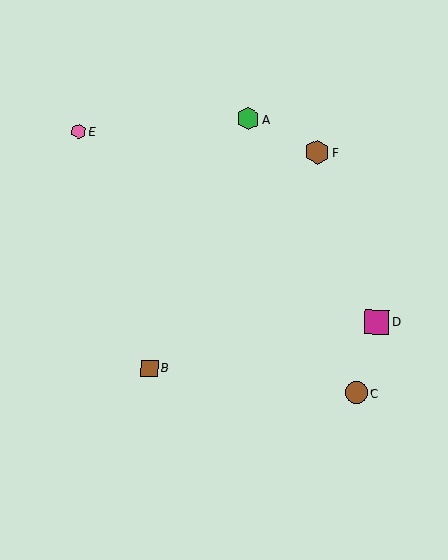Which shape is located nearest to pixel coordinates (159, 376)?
The brown square (labeled B) at (149, 368) is nearest to that location.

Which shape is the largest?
The magenta square (labeled D) is the largest.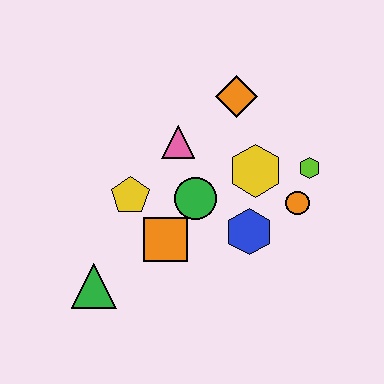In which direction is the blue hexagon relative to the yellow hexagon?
The blue hexagon is below the yellow hexagon.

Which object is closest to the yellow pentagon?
The orange square is closest to the yellow pentagon.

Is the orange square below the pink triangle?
Yes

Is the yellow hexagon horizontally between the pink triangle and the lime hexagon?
Yes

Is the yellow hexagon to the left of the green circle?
No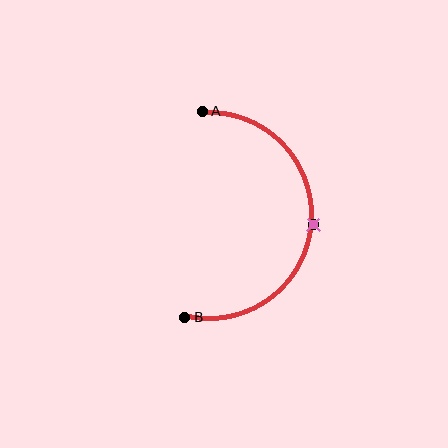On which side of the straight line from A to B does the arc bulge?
The arc bulges to the right of the straight line connecting A and B.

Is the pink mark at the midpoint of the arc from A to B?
Yes. The pink mark lies on the arc at equal arc-length from both A and B — it is the arc midpoint.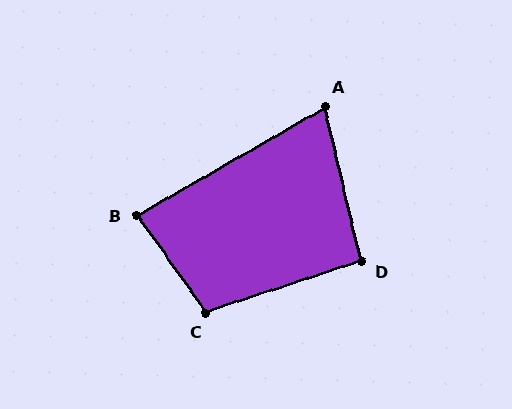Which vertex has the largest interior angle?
C, at approximately 107 degrees.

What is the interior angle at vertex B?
Approximately 85 degrees (acute).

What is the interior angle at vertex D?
Approximately 95 degrees (obtuse).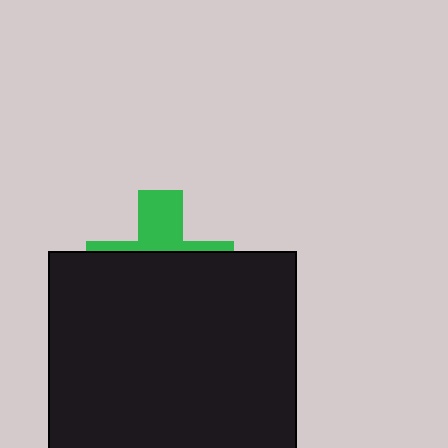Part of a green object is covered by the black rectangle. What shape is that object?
It is a cross.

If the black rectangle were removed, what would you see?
You would see the complete green cross.